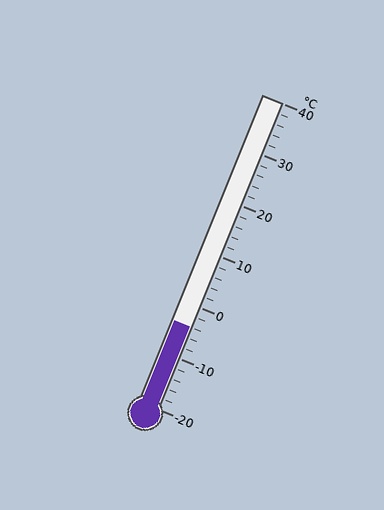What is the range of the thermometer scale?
The thermometer scale ranges from -20°C to 40°C.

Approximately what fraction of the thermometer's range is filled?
The thermometer is filled to approximately 25% of its range.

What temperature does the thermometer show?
The thermometer shows approximately -4°C.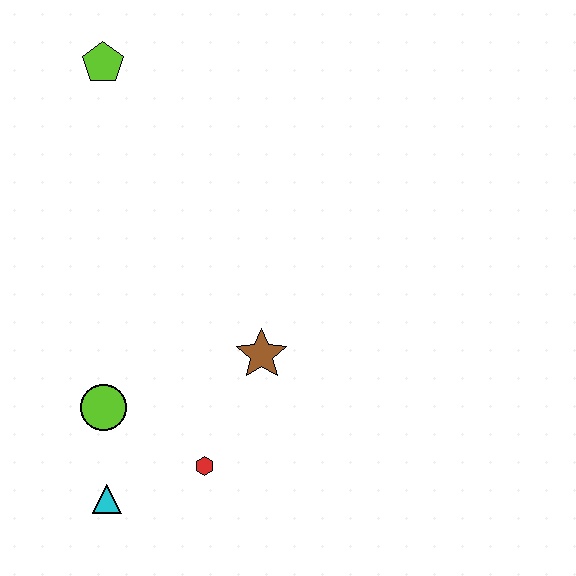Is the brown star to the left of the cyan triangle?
No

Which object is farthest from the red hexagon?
The lime pentagon is farthest from the red hexagon.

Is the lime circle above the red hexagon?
Yes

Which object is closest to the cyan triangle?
The lime circle is closest to the cyan triangle.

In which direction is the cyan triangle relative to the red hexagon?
The cyan triangle is to the left of the red hexagon.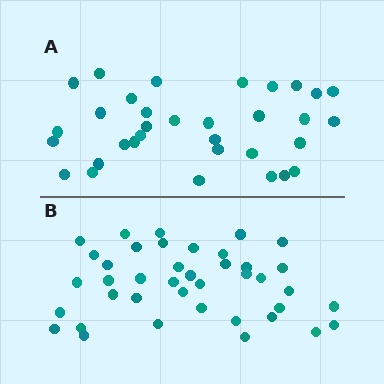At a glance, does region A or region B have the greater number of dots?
Region B (the bottom region) has more dots.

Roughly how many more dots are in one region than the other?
Region B has roughly 8 or so more dots than region A.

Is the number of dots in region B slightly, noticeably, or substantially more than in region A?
Region B has only slightly more — the two regions are fairly close. The ratio is roughly 1.2 to 1.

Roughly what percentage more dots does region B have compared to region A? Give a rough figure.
About 20% more.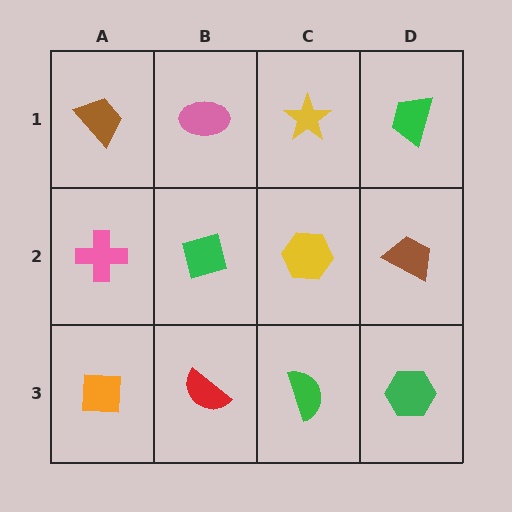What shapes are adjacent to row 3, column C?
A yellow hexagon (row 2, column C), a red semicircle (row 3, column B), a green hexagon (row 3, column D).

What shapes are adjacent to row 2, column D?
A green trapezoid (row 1, column D), a green hexagon (row 3, column D), a yellow hexagon (row 2, column C).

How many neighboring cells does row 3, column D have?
2.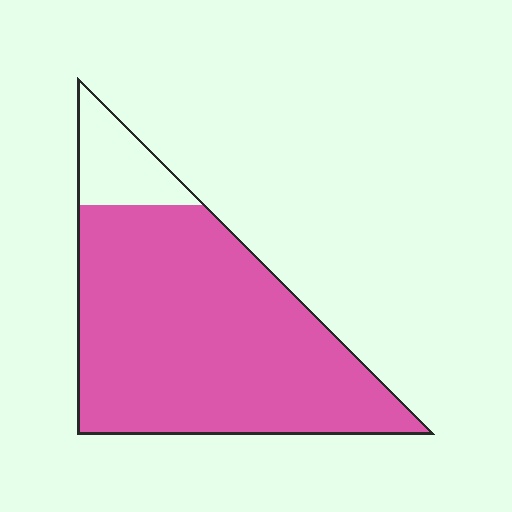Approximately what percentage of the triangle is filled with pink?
Approximately 85%.